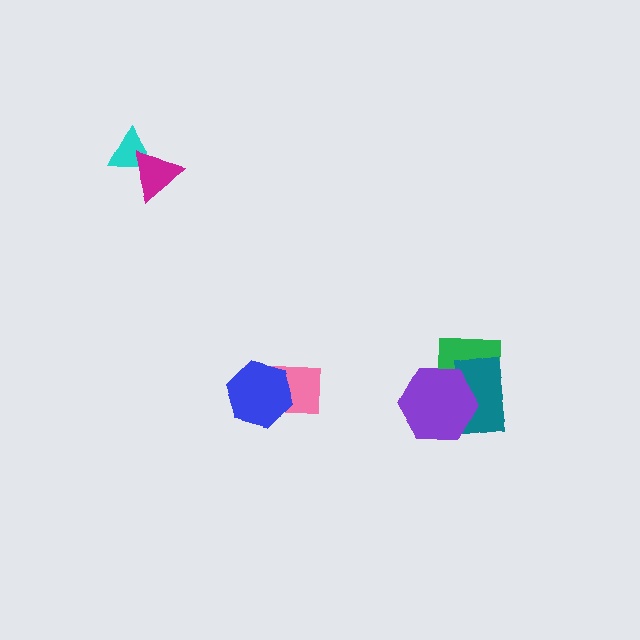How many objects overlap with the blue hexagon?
1 object overlaps with the blue hexagon.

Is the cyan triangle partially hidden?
Yes, it is partially covered by another shape.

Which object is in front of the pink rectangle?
The blue hexagon is in front of the pink rectangle.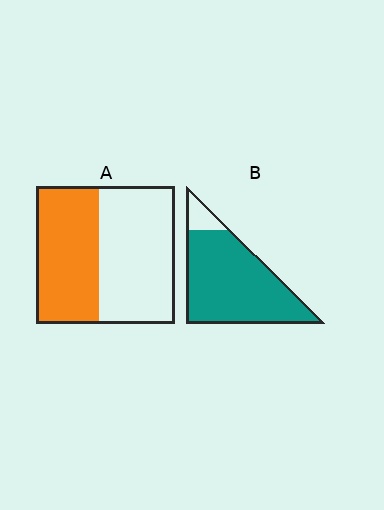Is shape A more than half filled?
No.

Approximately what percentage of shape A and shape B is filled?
A is approximately 45% and B is approximately 90%.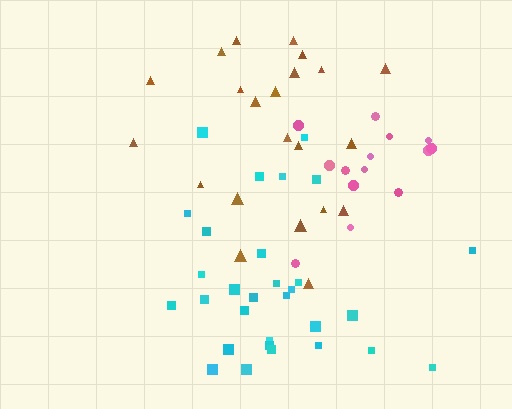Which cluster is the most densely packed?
Brown.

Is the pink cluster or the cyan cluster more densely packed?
Cyan.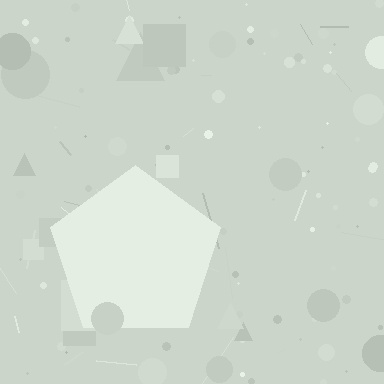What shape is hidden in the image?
A pentagon is hidden in the image.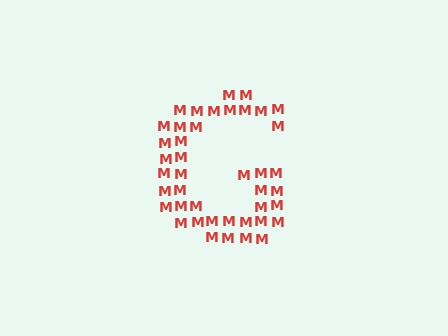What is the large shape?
The large shape is the letter G.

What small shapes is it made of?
It is made of small letter M's.